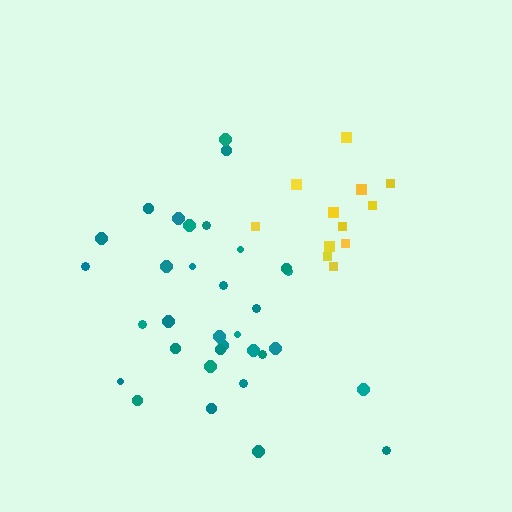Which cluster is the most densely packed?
Teal.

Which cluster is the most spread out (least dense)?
Yellow.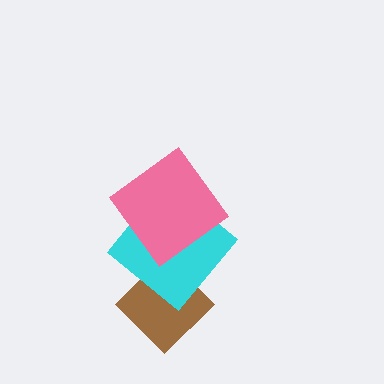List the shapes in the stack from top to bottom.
From top to bottom: the pink diamond, the cyan diamond, the brown diamond.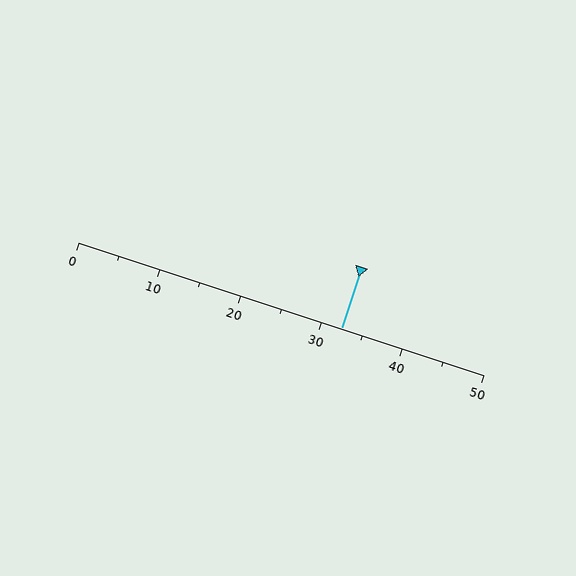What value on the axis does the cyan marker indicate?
The marker indicates approximately 32.5.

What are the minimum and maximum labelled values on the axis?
The axis runs from 0 to 50.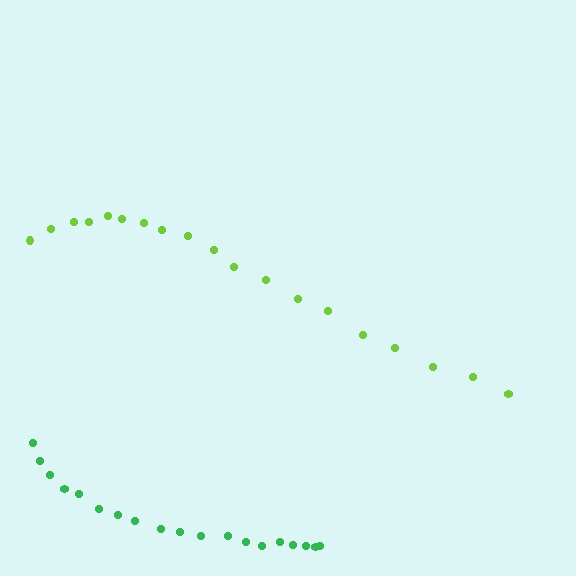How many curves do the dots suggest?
There are 2 distinct paths.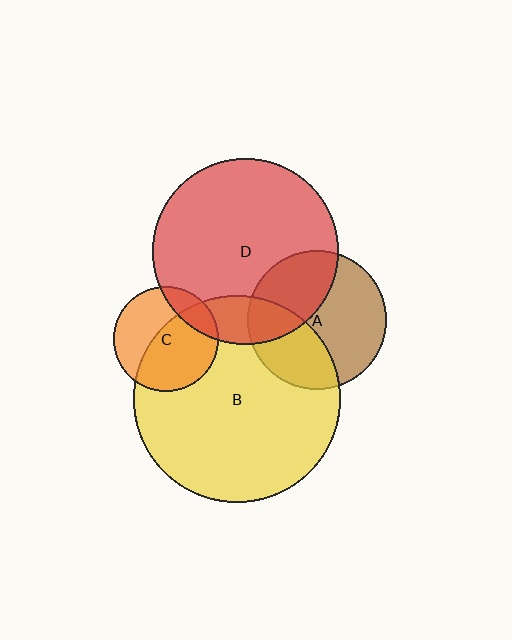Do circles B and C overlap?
Yes.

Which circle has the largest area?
Circle B (yellow).